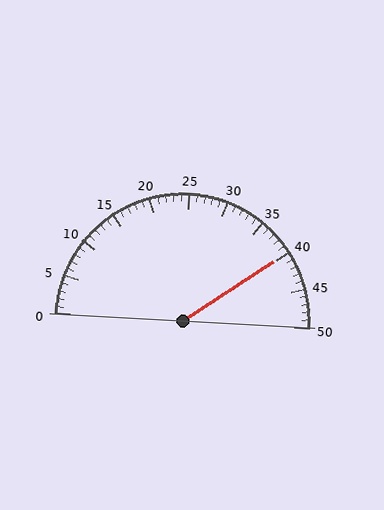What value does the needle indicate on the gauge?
The needle indicates approximately 40.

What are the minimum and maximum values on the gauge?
The gauge ranges from 0 to 50.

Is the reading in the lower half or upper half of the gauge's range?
The reading is in the upper half of the range (0 to 50).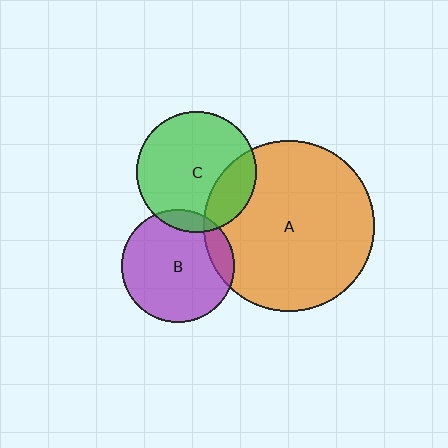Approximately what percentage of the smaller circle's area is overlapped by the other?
Approximately 15%.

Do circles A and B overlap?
Yes.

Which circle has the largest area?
Circle A (orange).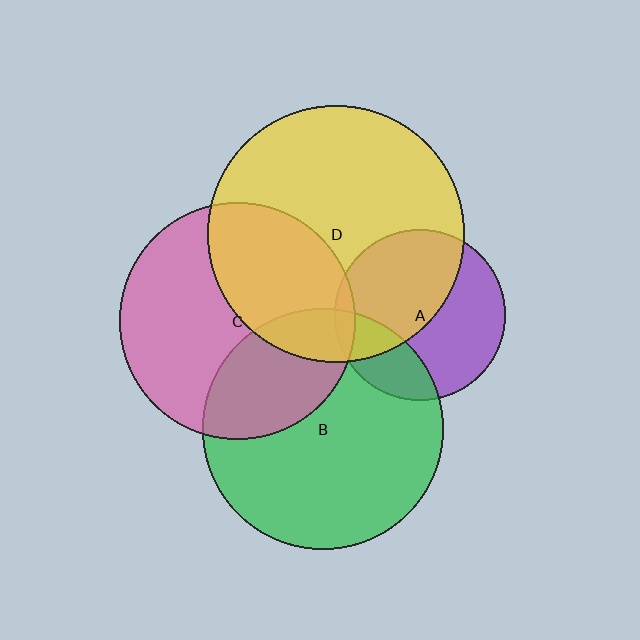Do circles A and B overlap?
Yes.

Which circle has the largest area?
Circle D (yellow).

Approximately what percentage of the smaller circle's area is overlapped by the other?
Approximately 25%.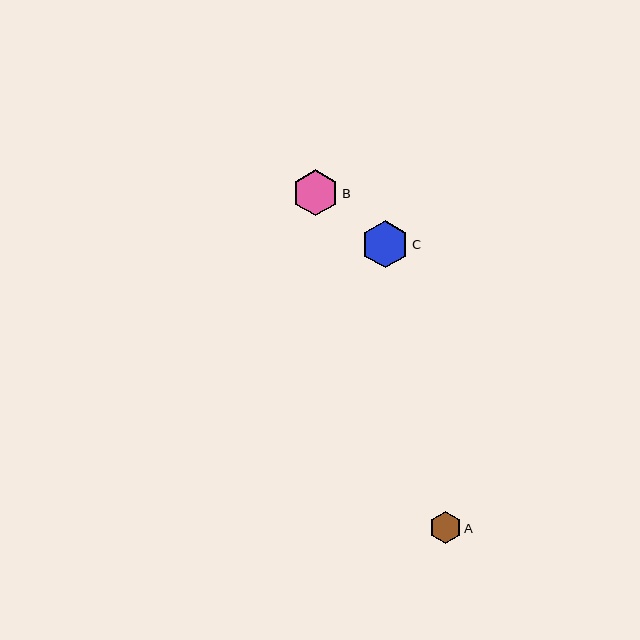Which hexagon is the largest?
Hexagon C is the largest with a size of approximately 47 pixels.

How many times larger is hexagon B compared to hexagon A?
Hexagon B is approximately 1.5 times the size of hexagon A.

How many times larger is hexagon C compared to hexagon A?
Hexagon C is approximately 1.5 times the size of hexagon A.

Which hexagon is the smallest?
Hexagon A is the smallest with a size of approximately 31 pixels.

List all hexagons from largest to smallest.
From largest to smallest: C, B, A.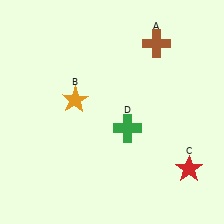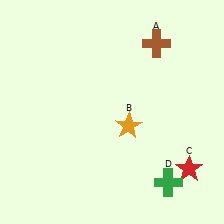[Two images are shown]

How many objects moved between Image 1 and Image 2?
2 objects moved between the two images.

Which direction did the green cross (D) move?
The green cross (D) moved down.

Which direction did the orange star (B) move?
The orange star (B) moved right.